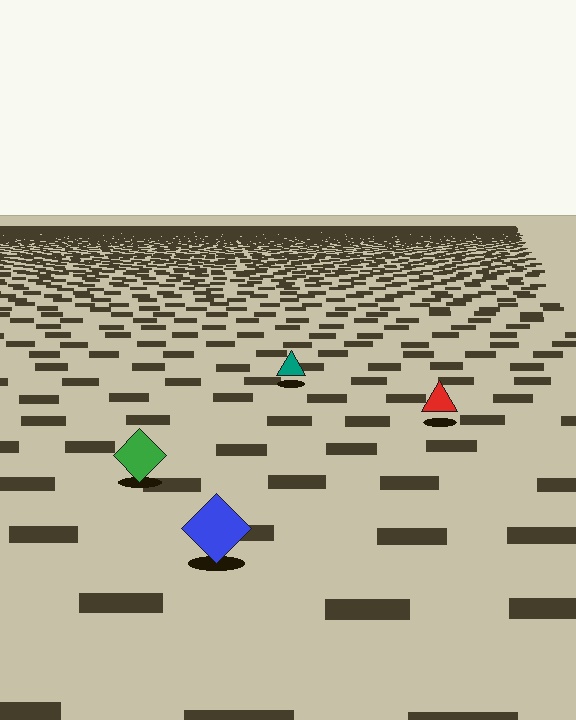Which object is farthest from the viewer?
The teal triangle is farthest from the viewer. It appears smaller and the ground texture around it is denser.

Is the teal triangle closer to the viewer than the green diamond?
No. The green diamond is closer — you can tell from the texture gradient: the ground texture is coarser near it.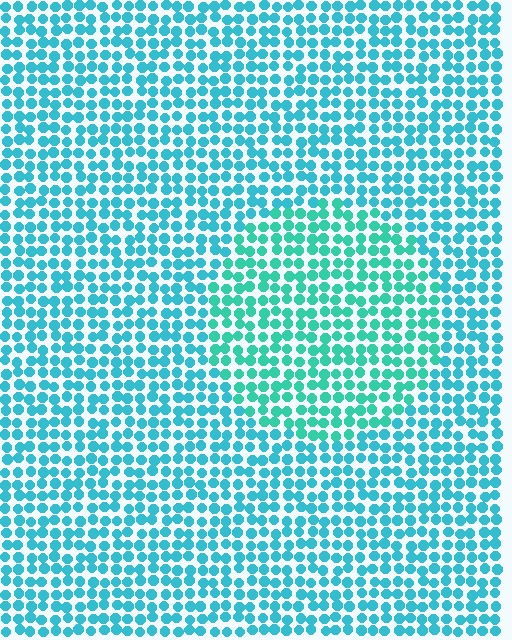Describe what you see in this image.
The image is filled with small cyan elements in a uniform arrangement. A circle-shaped region is visible where the elements are tinted to a slightly different hue, forming a subtle color boundary.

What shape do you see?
I see a circle.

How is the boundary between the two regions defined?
The boundary is defined purely by a slight shift in hue (about 22 degrees). Spacing, size, and orientation are identical on both sides.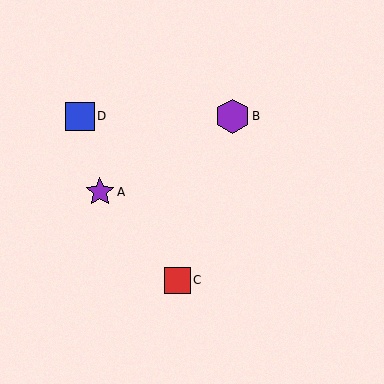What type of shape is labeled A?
Shape A is a purple star.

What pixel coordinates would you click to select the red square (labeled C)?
Click at (177, 280) to select the red square C.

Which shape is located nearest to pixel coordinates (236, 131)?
The purple hexagon (labeled B) at (233, 116) is nearest to that location.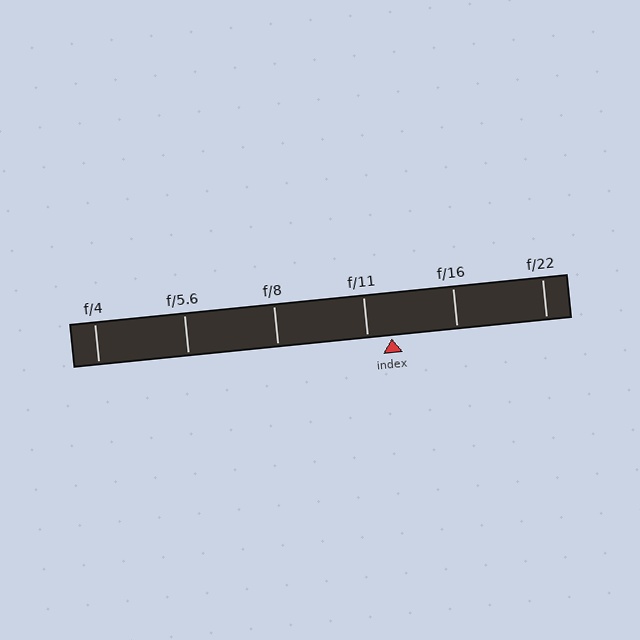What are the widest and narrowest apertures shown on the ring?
The widest aperture shown is f/4 and the narrowest is f/22.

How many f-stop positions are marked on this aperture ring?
There are 6 f-stop positions marked.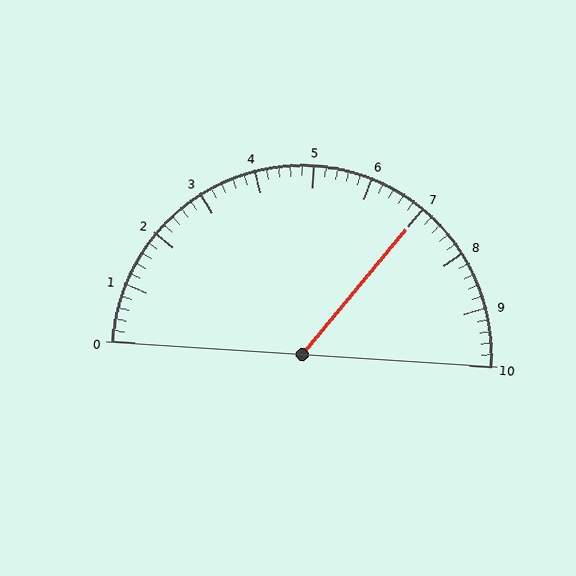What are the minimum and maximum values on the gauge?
The gauge ranges from 0 to 10.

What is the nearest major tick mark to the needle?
The nearest major tick mark is 7.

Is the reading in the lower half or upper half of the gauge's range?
The reading is in the upper half of the range (0 to 10).